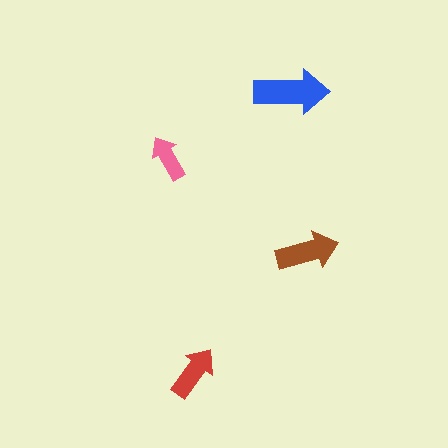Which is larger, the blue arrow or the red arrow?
The blue one.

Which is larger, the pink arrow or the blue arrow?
The blue one.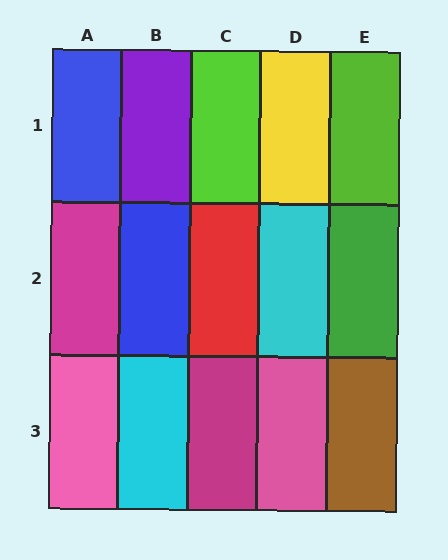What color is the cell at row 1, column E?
Lime.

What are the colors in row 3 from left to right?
Pink, cyan, magenta, pink, brown.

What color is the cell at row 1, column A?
Blue.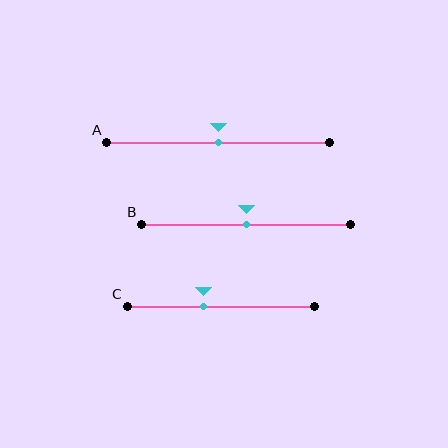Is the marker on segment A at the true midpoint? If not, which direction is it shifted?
Yes, the marker on segment A is at the true midpoint.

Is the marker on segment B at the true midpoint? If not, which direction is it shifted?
Yes, the marker on segment B is at the true midpoint.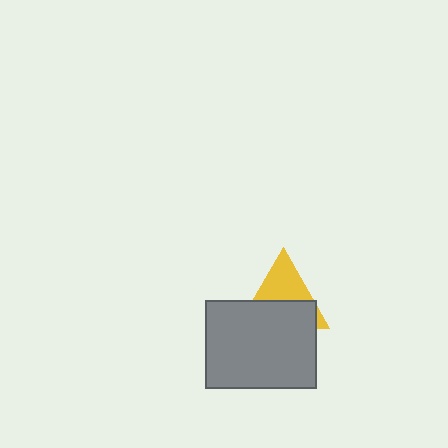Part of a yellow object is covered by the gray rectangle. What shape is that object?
It is a triangle.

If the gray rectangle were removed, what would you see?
You would see the complete yellow triangle.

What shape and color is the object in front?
The object in front is a gray rectangle.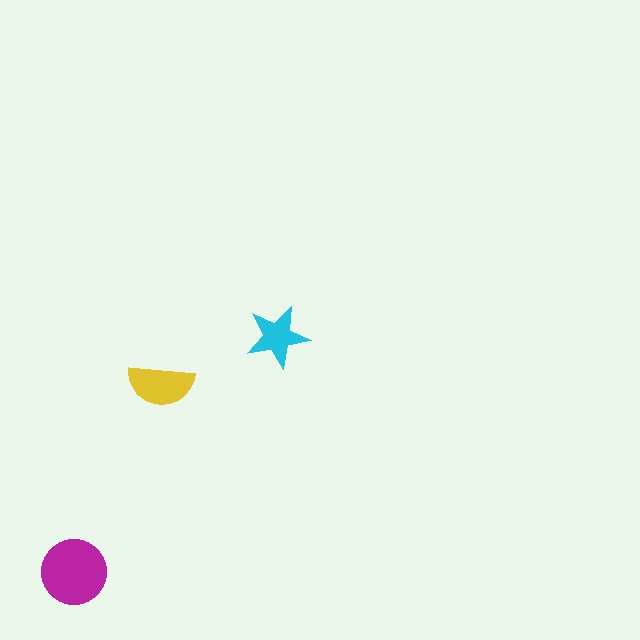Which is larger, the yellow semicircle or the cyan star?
The yellow semicircle.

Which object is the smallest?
The cyan star.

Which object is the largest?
The magenta circle.